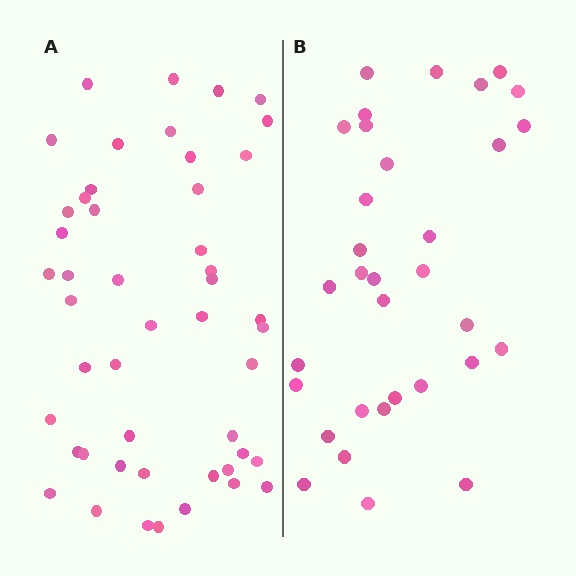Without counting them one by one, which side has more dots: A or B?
Region A (the left region) has more dots.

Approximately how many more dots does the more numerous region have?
Region A has approximately 15 more dots than region B.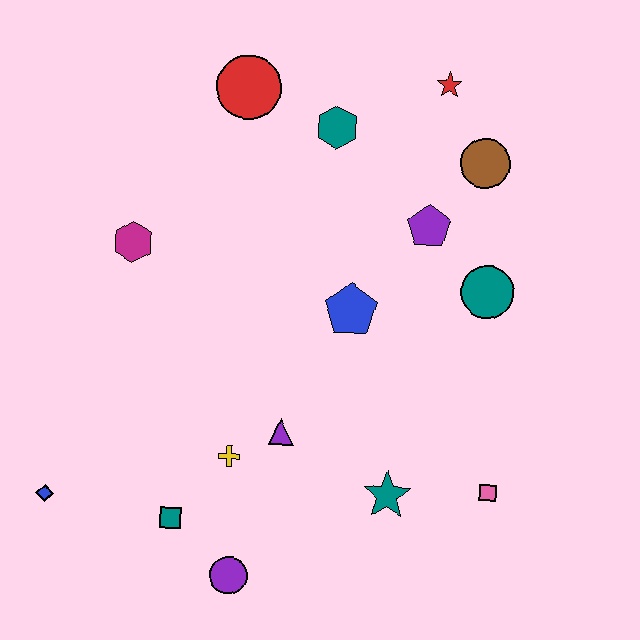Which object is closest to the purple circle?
The teal square is closest to the purple circle.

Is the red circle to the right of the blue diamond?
Yes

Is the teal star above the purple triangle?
No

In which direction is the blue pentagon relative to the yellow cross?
The blue pentagon is above the yellow cross.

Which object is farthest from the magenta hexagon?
The pink square is farthest from the magenta hexagon.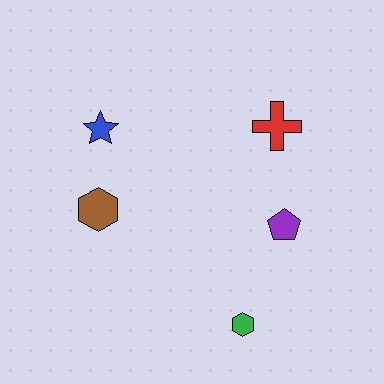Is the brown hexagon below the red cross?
Yes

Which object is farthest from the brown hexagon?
The red cross is farthest from the brown hexagon.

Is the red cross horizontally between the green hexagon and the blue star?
No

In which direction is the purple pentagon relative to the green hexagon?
The purple pentagon is above the green hexagon.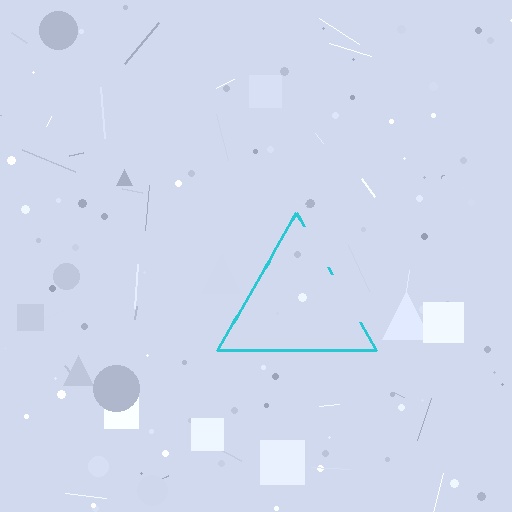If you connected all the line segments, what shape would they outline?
They would outline a triangle.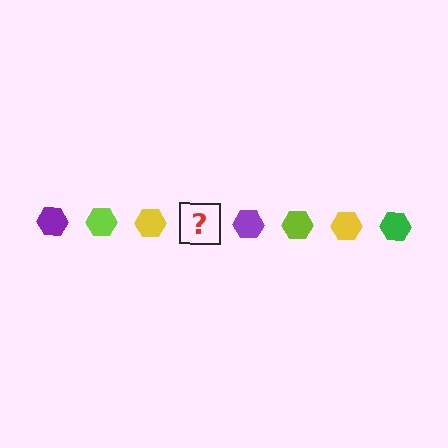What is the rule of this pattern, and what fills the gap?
The rule is that the pattern cycles through purple, lime, yellow, green hexagons. The gap should be filled with a green hexagon.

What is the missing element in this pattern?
The missing element is a green hexagon.